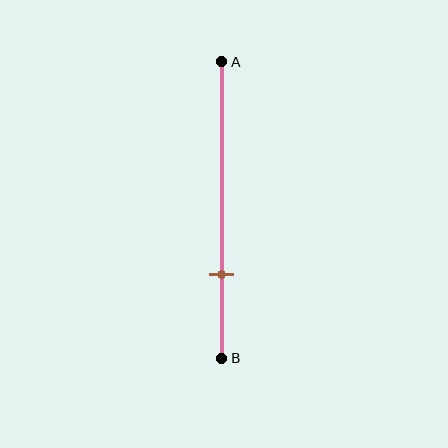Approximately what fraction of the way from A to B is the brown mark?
The brown mark is approximately 70% of the way from A to B.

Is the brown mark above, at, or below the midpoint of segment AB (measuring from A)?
The brown mark is below the midpoint of segment AB.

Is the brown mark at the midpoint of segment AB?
No, the mark is at about 70% from A, not at the 50% midpoint.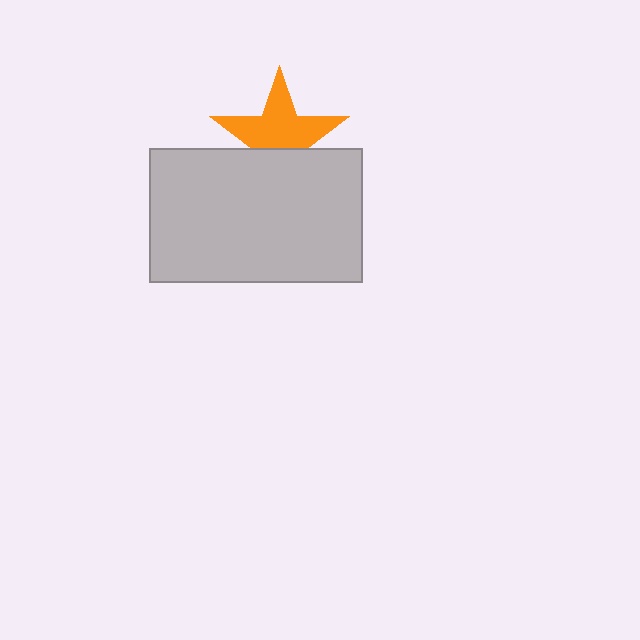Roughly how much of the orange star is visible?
About half of it is visible (roughly 63%).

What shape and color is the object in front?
The object in front is a light gray rectangle.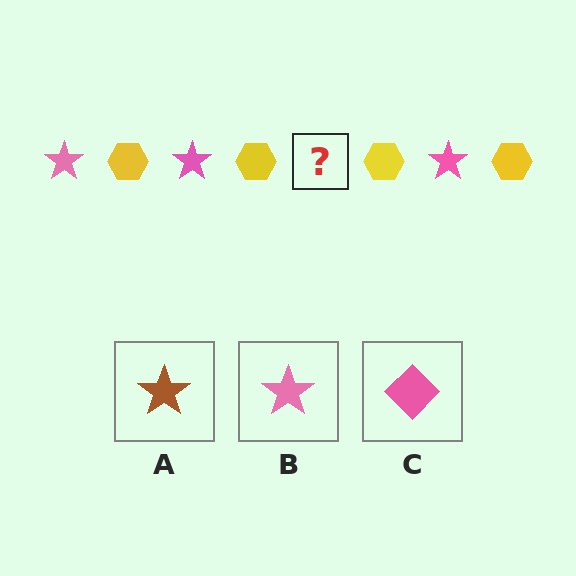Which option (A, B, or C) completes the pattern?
B.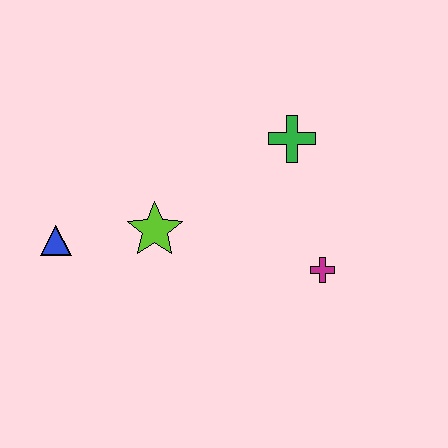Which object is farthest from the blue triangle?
The magenta cross is farthest from the blue triangle.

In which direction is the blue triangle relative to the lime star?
The blue triangle is to the left of the lime star.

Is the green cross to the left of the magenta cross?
Yes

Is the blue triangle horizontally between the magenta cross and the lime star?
No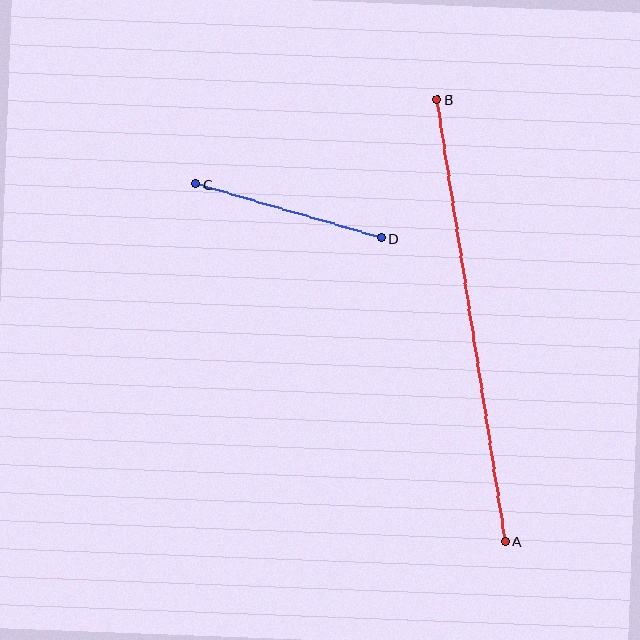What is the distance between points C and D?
The distance is approximately 193 pixels.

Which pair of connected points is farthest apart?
Points A and B are farthest apart.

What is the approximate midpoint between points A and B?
The midpoint is at approximately (471, 320) pixels.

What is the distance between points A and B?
The distance is approximately 447 pixels.